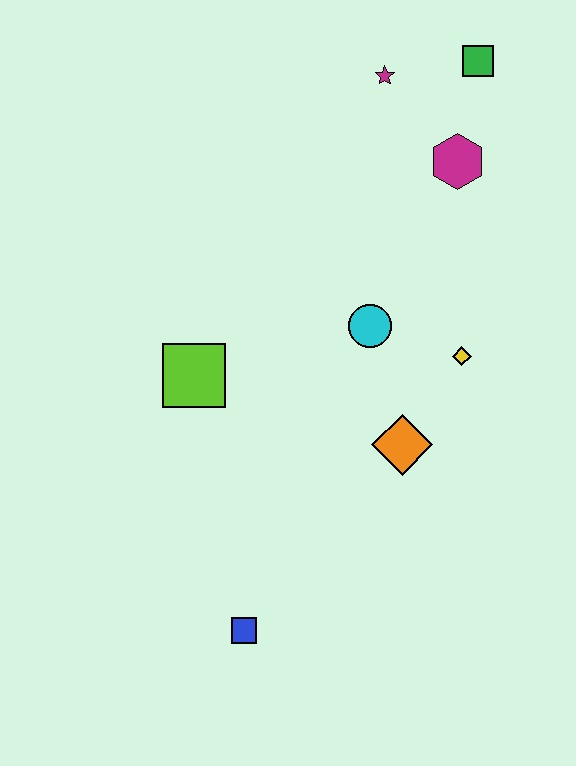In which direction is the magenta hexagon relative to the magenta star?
The magenta hexagon is below the magenta star.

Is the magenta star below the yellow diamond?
No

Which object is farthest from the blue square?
The green square is farthest from the blue square.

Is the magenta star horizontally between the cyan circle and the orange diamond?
Yes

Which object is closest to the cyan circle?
The yellow diamond is closest to the cyan circle.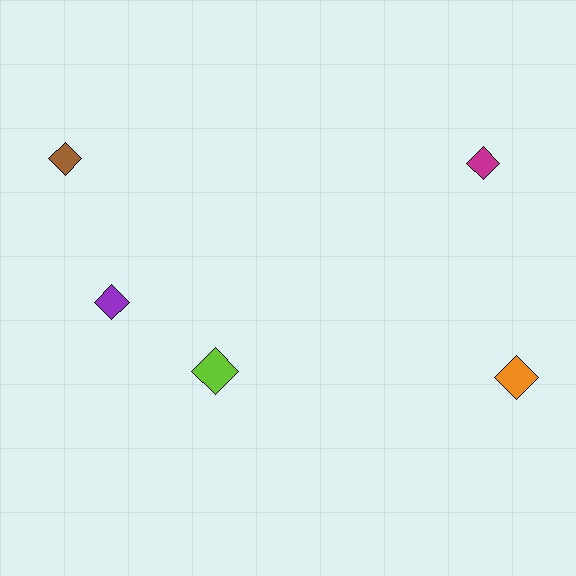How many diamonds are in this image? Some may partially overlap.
There are 5 diamonds.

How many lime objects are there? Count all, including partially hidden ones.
There is 1 lime object.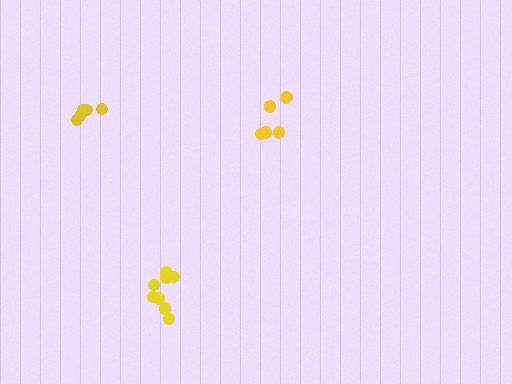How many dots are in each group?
Group 1: 5 dots, Group 2: 5 dots, Group 3: 8 dots (18 total).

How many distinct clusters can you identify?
There are 3 distinct clusters.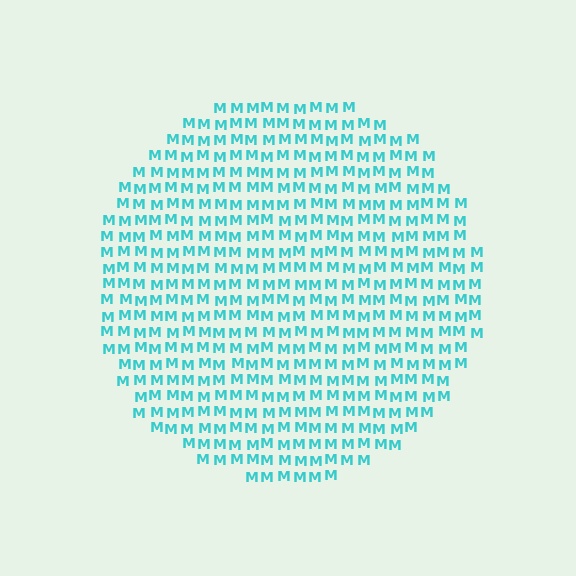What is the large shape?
The large shape is a circle.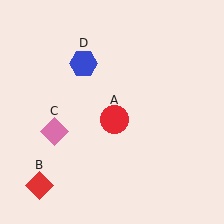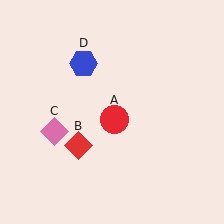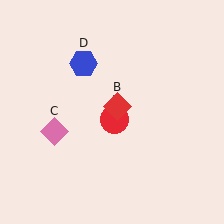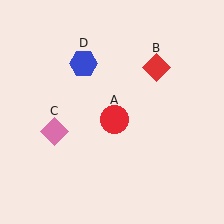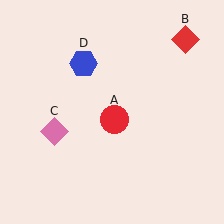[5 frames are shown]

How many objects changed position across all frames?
1 object changed position: red diamond (object B).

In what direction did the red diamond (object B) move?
The red diamond (object B) moved up and to the right.